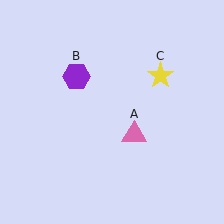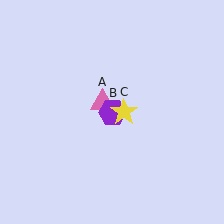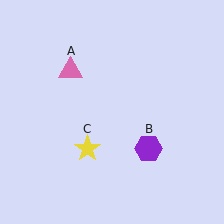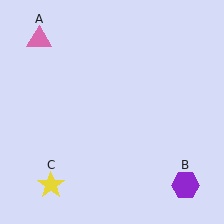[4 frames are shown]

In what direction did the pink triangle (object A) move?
The pink triangle (object A) moved up and to the left.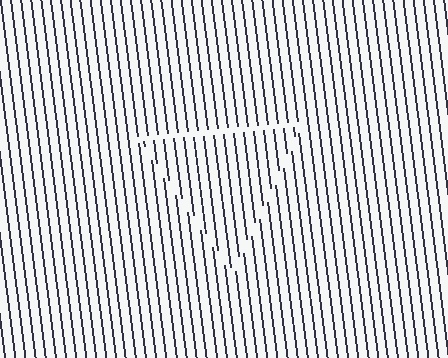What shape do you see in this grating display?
An illusory triangle. The interior of the shape contains the same grating, shifted by half a period — the contour is defined by the phase discontinuity where line-ends from the inner and outer gratings abut.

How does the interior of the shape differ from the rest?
The interior of the shape contains the same grating, shifted by half a period — the contour is defined by the phase discontinuity where line-ends from the inner and outer gratings abut.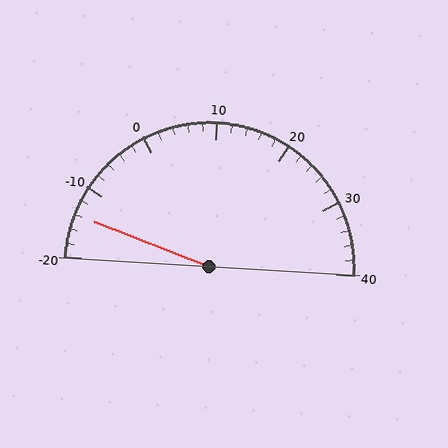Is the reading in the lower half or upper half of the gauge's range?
The reading is in the lower half of the range (-20 to 40).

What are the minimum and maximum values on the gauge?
The gauge ranges from -20 to 40.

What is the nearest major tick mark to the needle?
The nearest major tick mark is -10.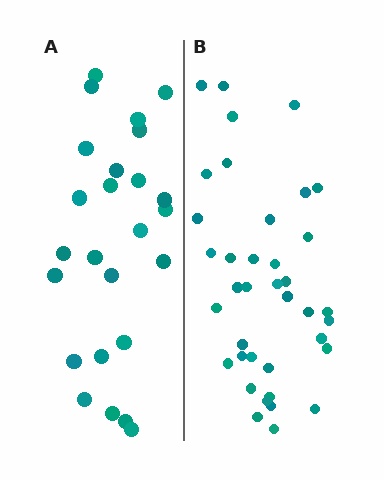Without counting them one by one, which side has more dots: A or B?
Region B (the right region) has more dots.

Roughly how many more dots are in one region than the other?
Region B has approximately 15 more dots than region A.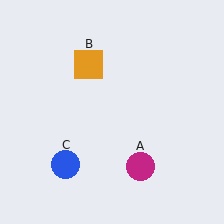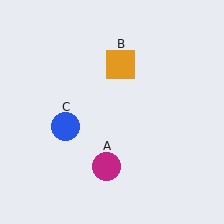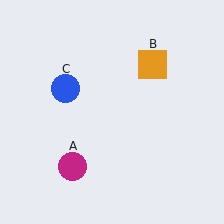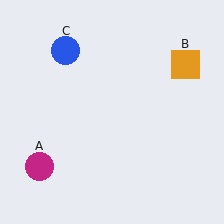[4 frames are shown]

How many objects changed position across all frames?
3 objects changed position: magenta circle (object A), orange square (object B), blue circle (object C).